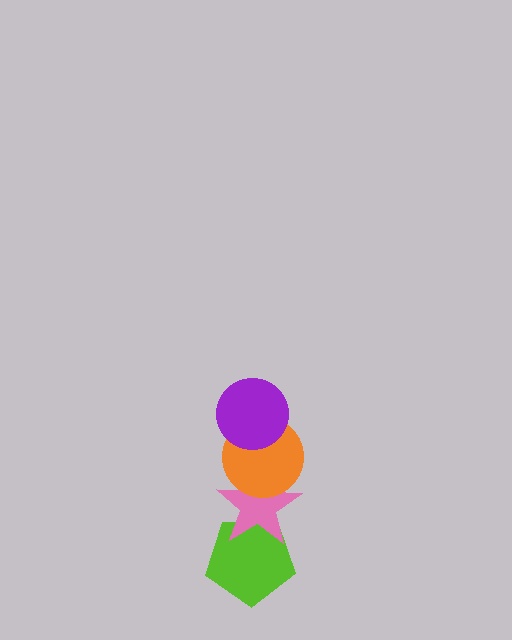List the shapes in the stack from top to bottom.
From top to bottom: the purple circle, the orange circle, the pink star, the lime pentagon.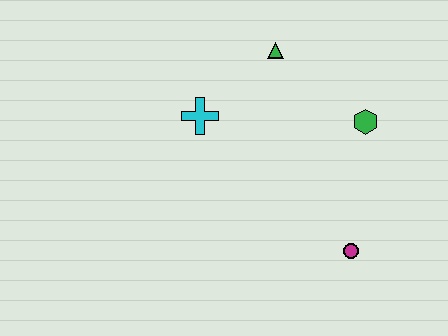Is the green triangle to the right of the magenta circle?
No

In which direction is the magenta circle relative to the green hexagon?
The magenta circle is below the green hexagon.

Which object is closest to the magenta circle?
The green hexagon is closest to the magenta circle.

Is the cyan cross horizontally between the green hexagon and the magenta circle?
No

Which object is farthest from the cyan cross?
The magenta circle is farthest from the cyan cross.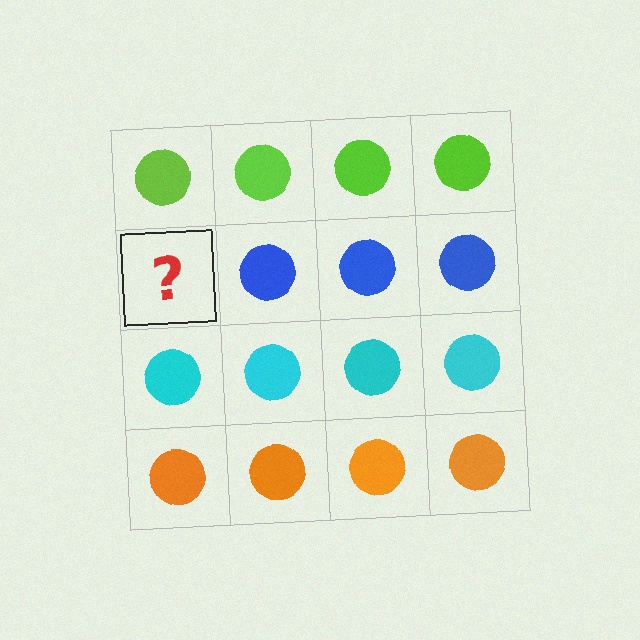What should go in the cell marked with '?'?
The missing cell should contain a blue circle.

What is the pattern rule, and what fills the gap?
The rule is that each row has a consistent color. The gap should be filled with a blue circle.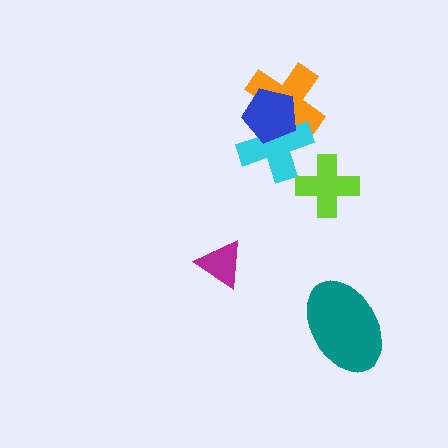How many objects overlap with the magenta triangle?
0 objects overlap with the magenta triangle.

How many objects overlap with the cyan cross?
2 objects overlap with the cyan cross.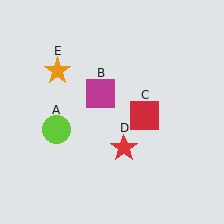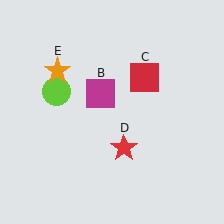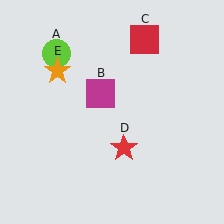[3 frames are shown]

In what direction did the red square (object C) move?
The red square (object C) moved up.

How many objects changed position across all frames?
2 objects changed position: lime circle (object A), red square (object C).